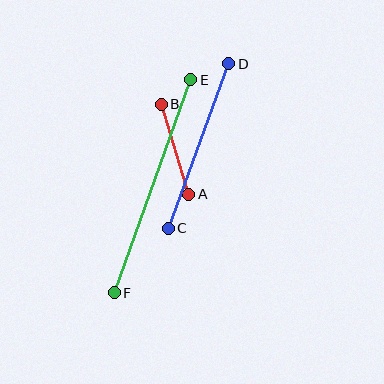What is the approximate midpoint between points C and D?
The midpoint is at approximately (199, 146) pixels.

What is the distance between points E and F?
The distance is approximately 226 pixels.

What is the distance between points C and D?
The distance is approximately 175 pixels.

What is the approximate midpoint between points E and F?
The midpoint is at approximately (153, 186) pixels.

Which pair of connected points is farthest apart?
Points E and F are farthest apart.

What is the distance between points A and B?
The distance is approximately 94 pixels.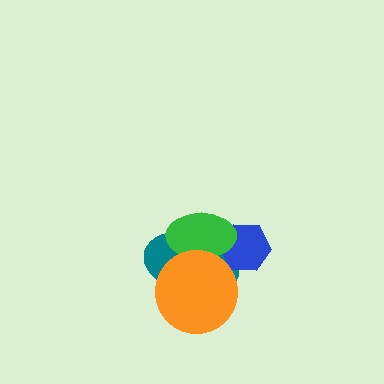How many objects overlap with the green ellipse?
3 objects overlap with the green ellipse.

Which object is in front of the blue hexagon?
The green ellipse is in front of the blue hexagon.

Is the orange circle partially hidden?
No, no other shape covers it.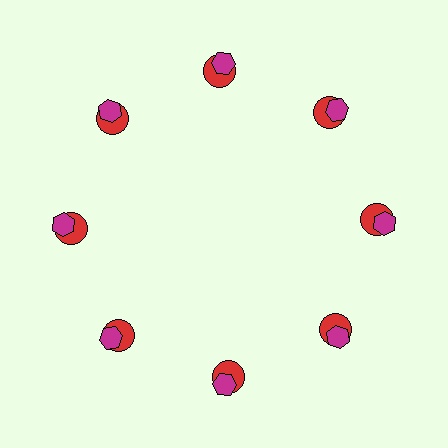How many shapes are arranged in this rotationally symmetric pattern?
There are 16 shapes, arranged in 8 groups of 2.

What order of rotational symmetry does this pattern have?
This pattern has 8-fold rotational symmetry.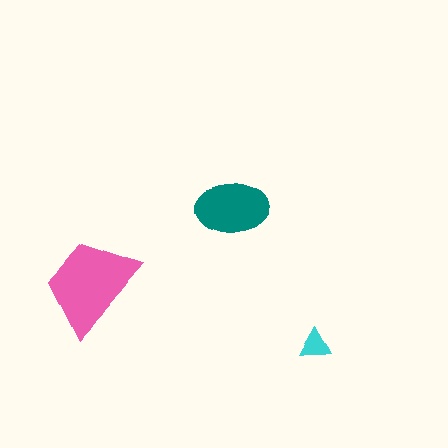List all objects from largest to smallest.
The pink trapezoid, the teal ellipse, the cyan triangle.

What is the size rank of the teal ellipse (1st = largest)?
2nd.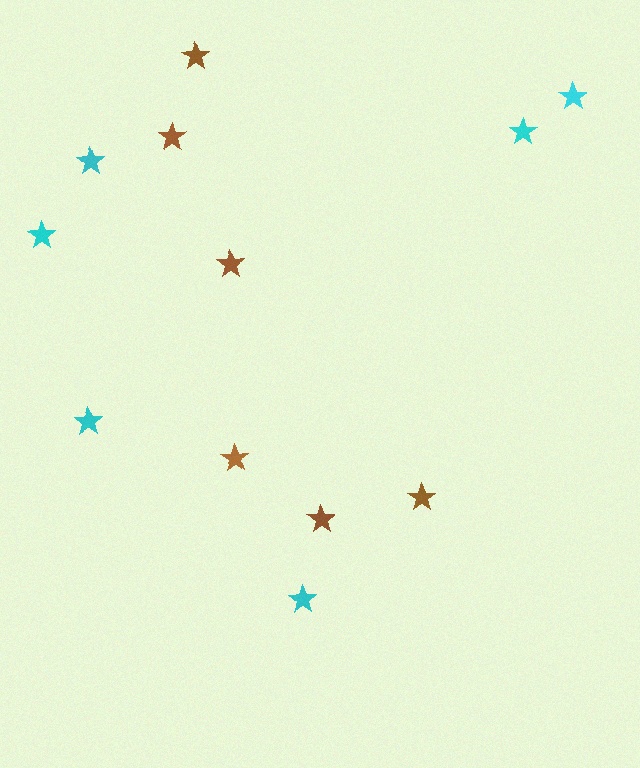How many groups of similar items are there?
There are 2 groups: one group of brown stars (6) and one group of cyan stars (6).